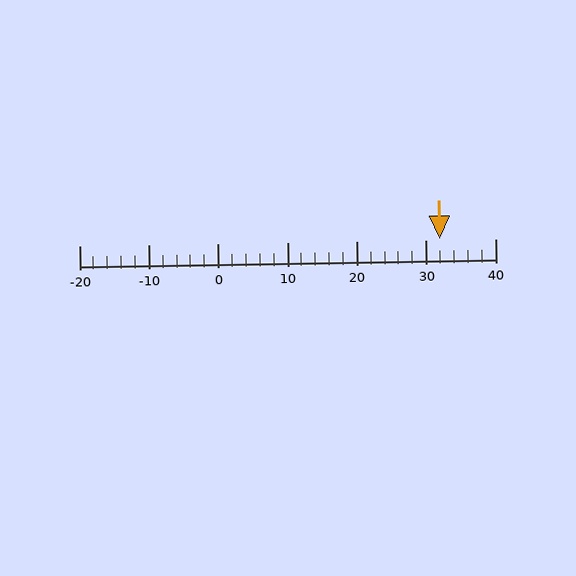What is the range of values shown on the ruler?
The ruler shows values from -20 to 40.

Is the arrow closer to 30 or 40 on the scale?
The arrow is closer to 30.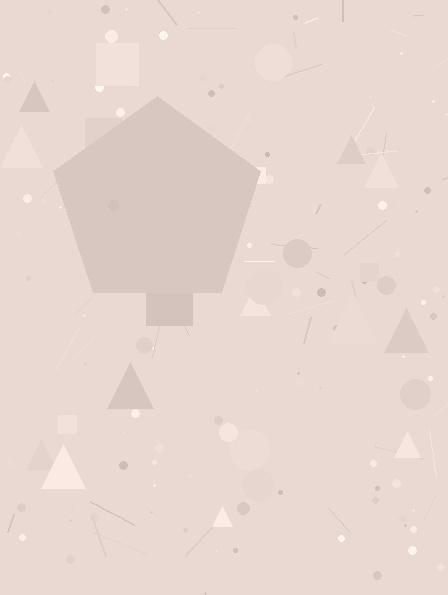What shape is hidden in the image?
A pentagon is hidden in the image.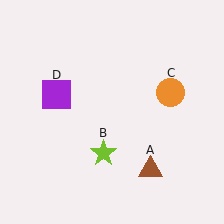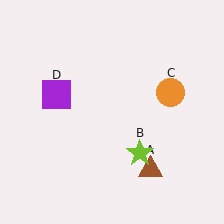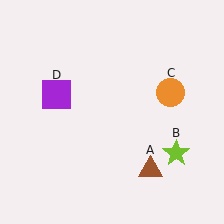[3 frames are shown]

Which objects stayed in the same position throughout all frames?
Brown triangle (object A) and orange circle (object C) and purple square (object D) remained stationary.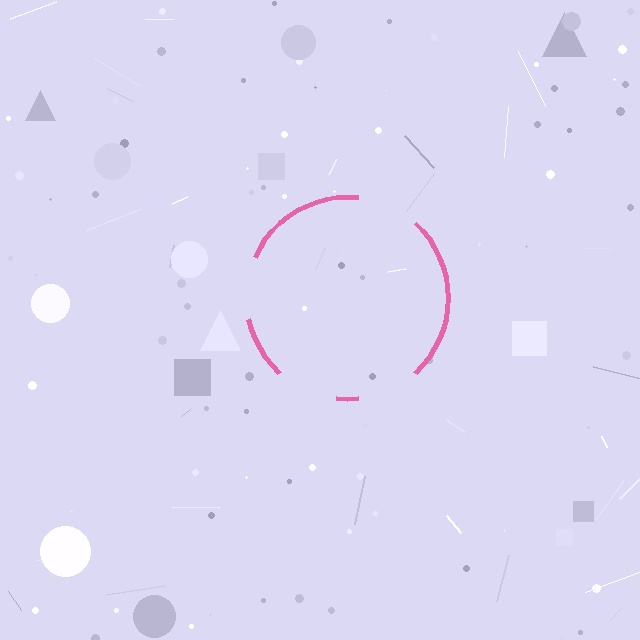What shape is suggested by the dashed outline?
The dashed outline suggests a circle.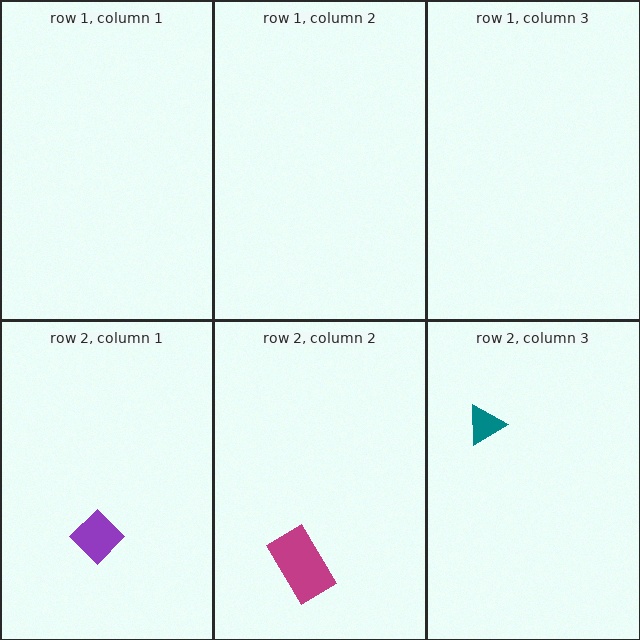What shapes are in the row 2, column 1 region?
The purple diamond.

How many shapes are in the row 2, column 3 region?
1.